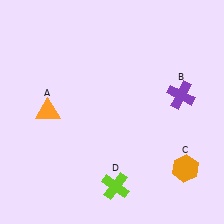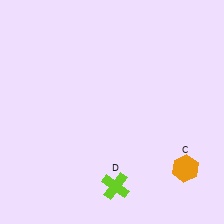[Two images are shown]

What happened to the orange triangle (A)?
The orange triangle (A) was removed in Image 2. It was in the top-left area of Image 1.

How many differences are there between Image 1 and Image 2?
There are 2 differences between the two images.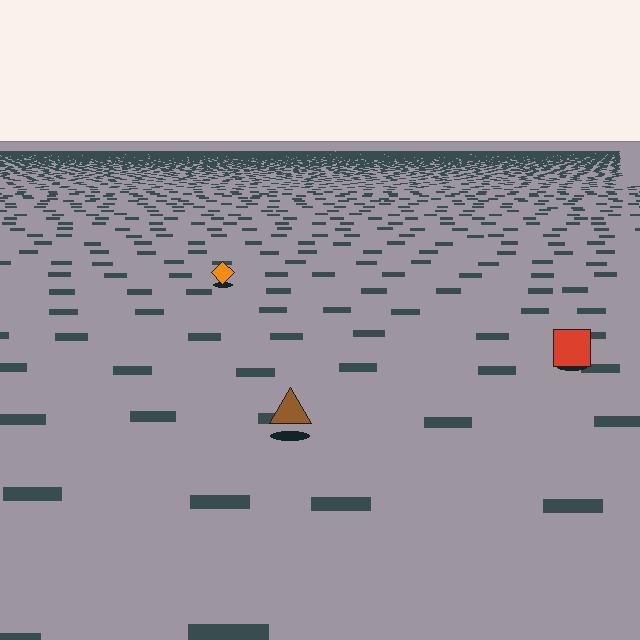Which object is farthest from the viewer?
The orange diamond is farthest from the viewer. It appears smaller and the ground texture around it is denser.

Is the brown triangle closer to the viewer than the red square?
Yes. The brown triangle is closer — you can tell from the texture gradient: the ground texture is coarser near it.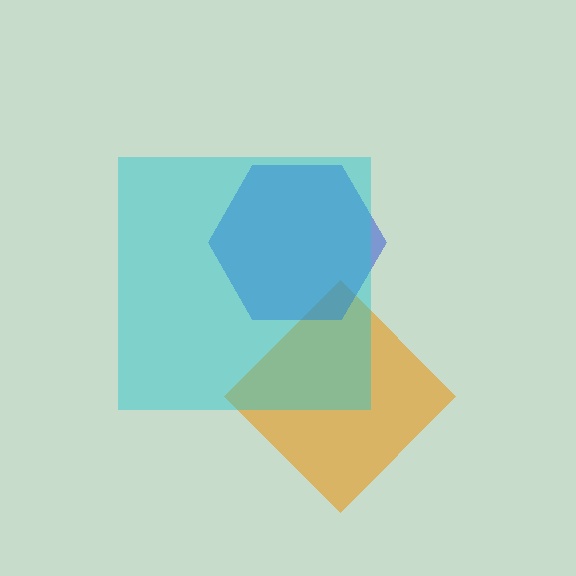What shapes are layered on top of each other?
The layered shapes are: an orange diamond, a blue hexagon, a cyan square.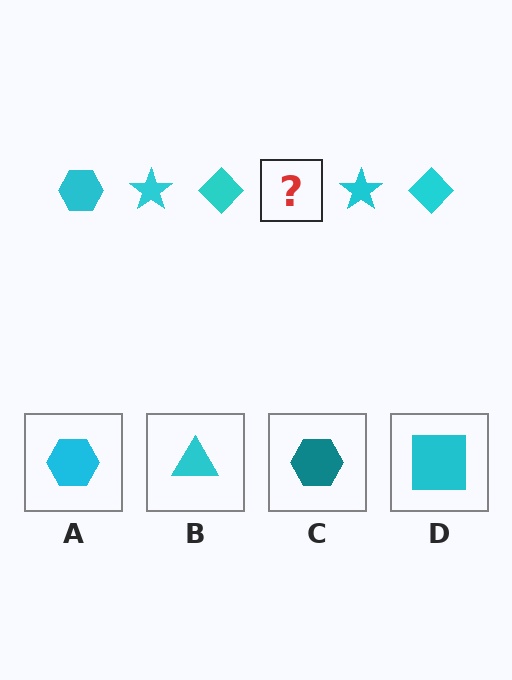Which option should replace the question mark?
Option A.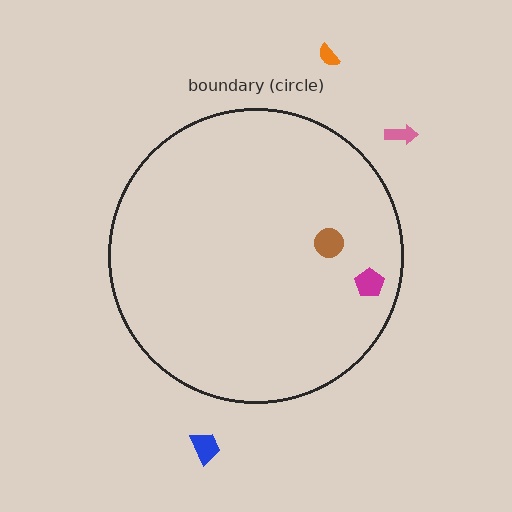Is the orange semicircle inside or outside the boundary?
Outside.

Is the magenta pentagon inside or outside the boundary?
Inside.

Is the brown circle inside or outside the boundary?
Inside.